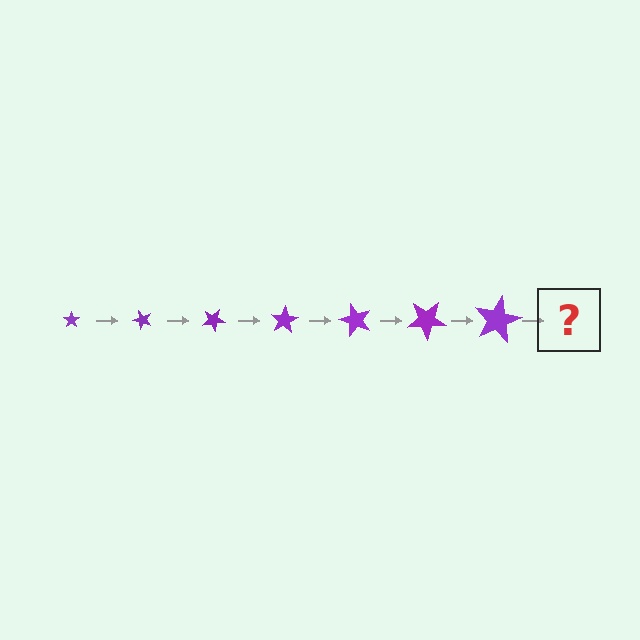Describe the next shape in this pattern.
It should be a star, larger than the previous one and rotated 350 degrees from the start.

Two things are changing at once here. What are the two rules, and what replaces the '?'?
The two rules are that the star grows larger each step and it rotates 50 degrees each step. The '?' should be a star, larger than the previous one and rotated 350 degrees from the start.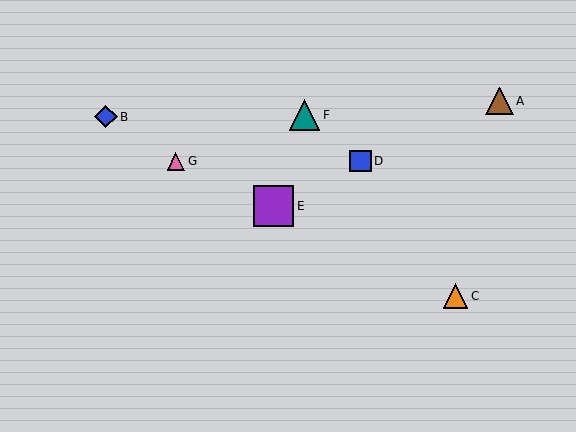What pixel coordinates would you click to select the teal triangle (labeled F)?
Click at (305, 115) to select the teal triangle F.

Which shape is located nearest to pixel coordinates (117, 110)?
The blue diamond (labeled B) at (106, 117) is nearest to that location.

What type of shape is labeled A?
Shape A is a brown triangle.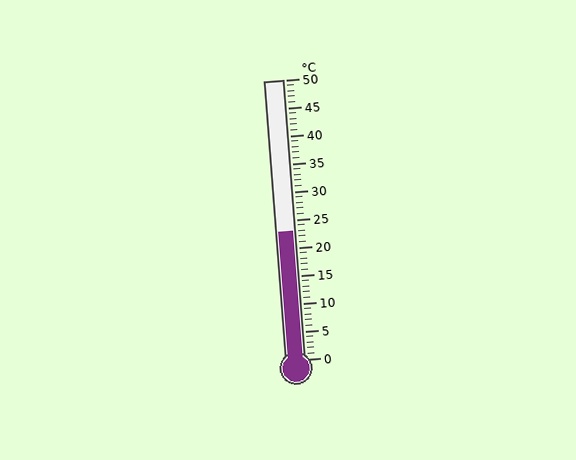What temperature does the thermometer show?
The thermometer shows approximately 23°C.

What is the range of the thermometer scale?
The thermometer scale ranges from 0°C to 50°C.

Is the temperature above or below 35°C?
The temperature is below 35°C.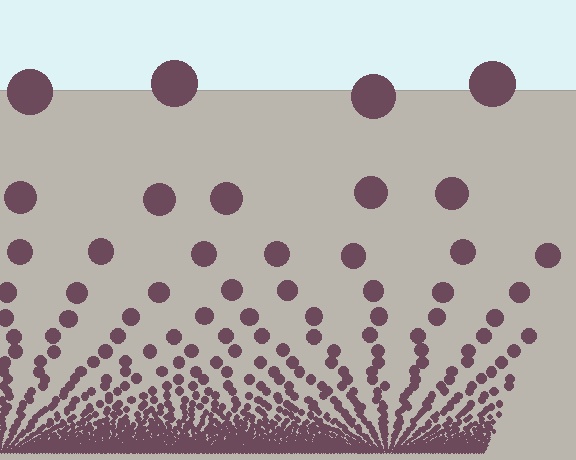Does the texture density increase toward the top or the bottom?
Density increases toward the bottom.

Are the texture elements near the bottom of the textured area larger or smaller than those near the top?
Smaller. The gradient is inverted — elements near the bottom are smaller and denser.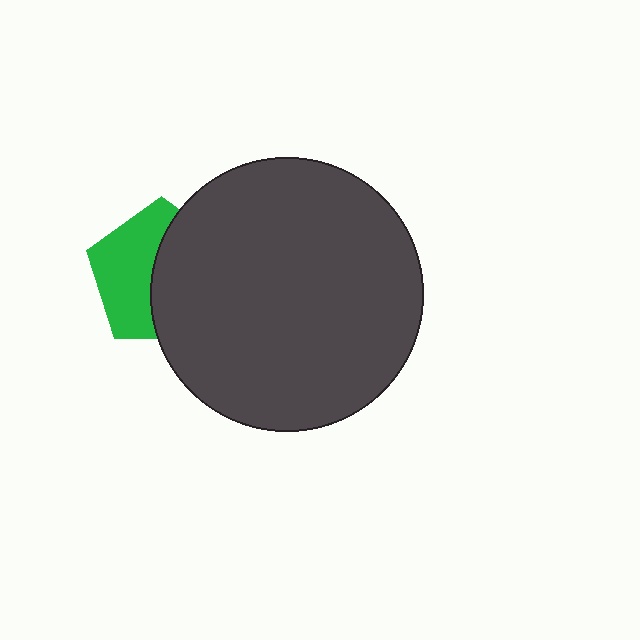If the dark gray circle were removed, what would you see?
You would see the complete green pentagon.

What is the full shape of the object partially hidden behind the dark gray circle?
The partially hidden object is a green pentagon.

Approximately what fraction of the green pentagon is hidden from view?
Roughly 53% of the green pentagon is hidden behind the dark gray circle.